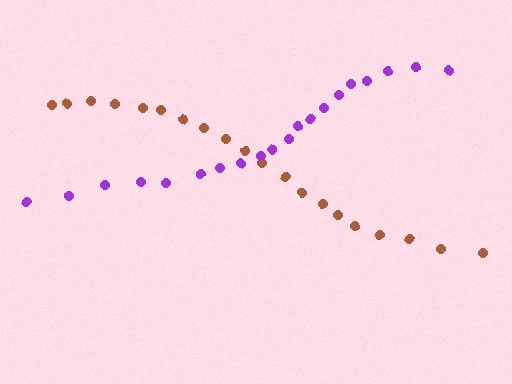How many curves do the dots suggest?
There are 2 distinct paths.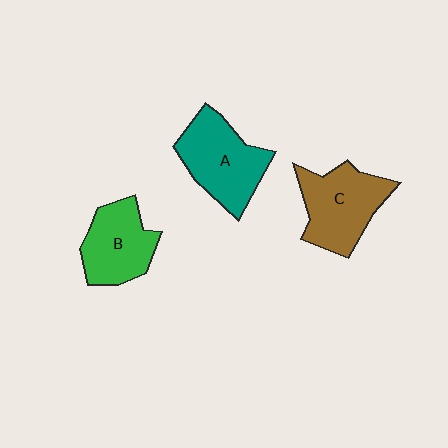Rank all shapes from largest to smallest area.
From largest to smallest: A (teal), C (brown), B (green).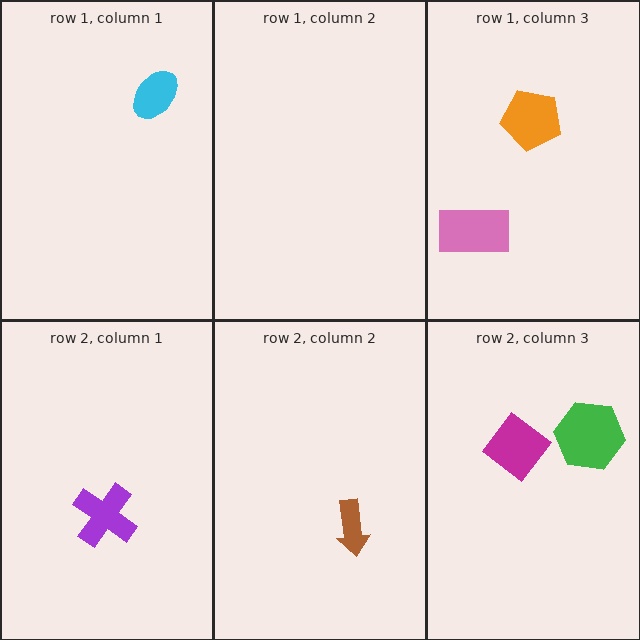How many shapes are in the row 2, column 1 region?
1.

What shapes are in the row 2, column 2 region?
The brown arrow.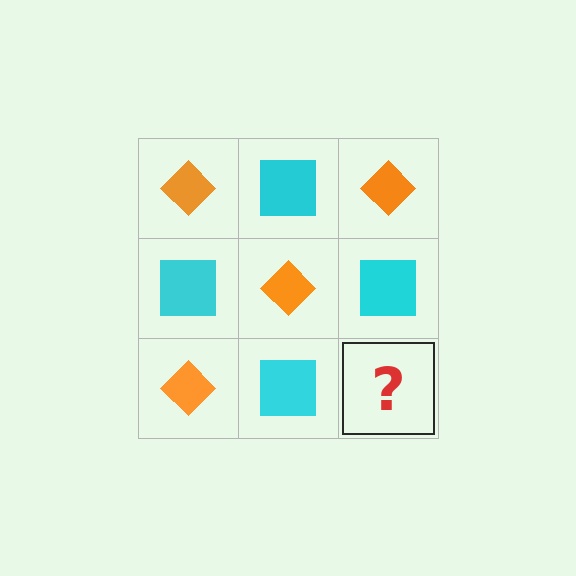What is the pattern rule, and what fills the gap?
The rule is that it alternates orange diamond and cyan square in a checkerboard pattern. The gap should be filled with an orange diamond.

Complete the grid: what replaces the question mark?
The question mark should be replaced with an orange diamond.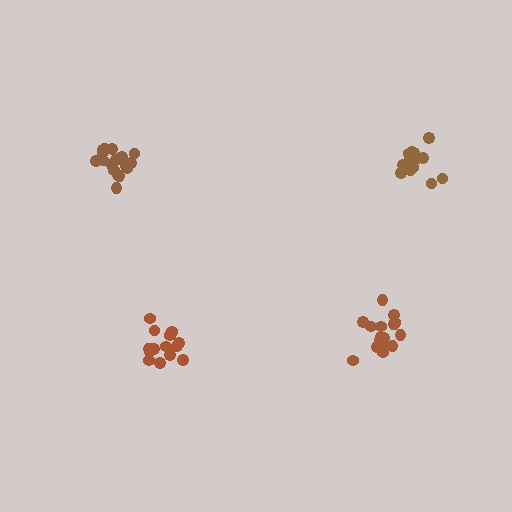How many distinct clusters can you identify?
There are 4 distinct clusters.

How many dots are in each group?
Group 1: 17 dots, Group 2: 17 dots, Group 3: 15 dots, Group 4: 16 dots (65 total).